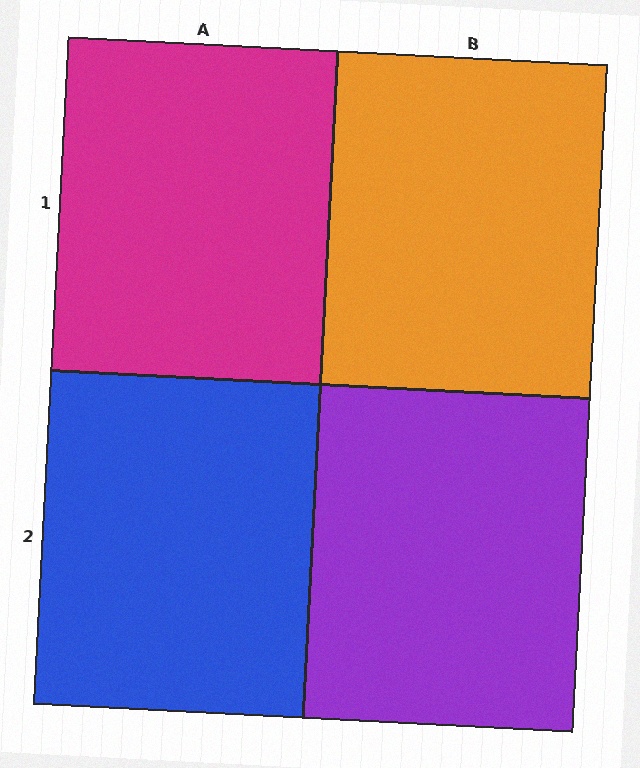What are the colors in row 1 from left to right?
Magenta, orange.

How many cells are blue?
1 cell is blue.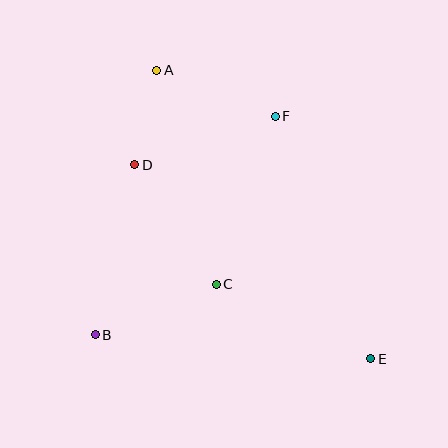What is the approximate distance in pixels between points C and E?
The distance between C and E is approximately 171 pixels.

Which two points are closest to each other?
Points A and D are closest to each other.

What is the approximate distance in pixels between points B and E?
The distance between B and E is approximately 277 pixels.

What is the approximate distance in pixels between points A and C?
The distance between A and C is approximately 222 pixels.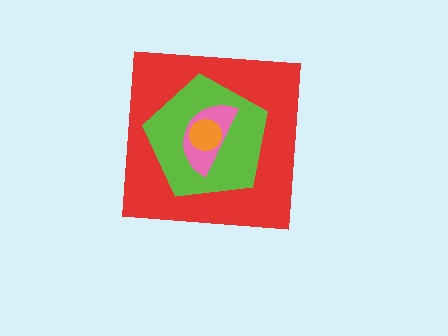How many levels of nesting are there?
4.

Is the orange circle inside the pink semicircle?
Yes.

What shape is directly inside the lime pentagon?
The pink semicircle.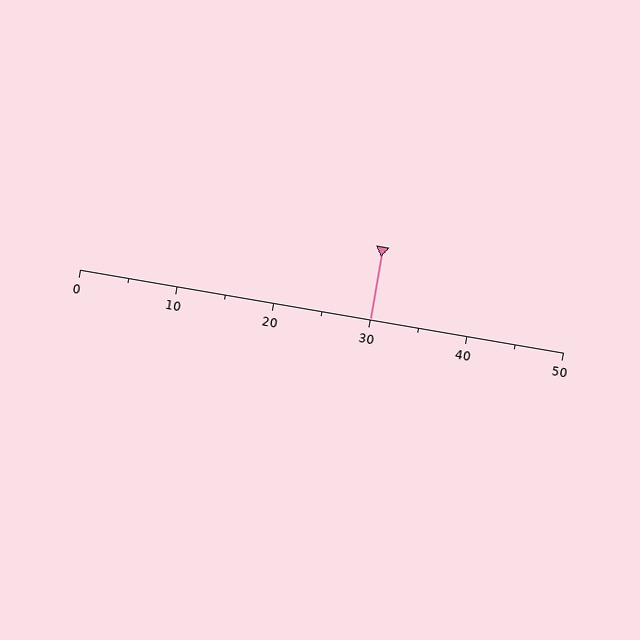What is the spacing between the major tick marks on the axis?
The major ticks are spaced 10 apart.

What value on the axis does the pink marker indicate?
The marker indicates approximately 30.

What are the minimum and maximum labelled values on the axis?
The axis runs from 0 to 50.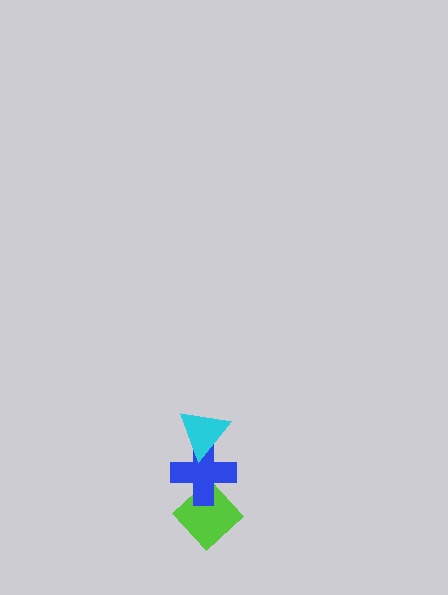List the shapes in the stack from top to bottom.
From top to bottom: the cyan triangle, the blue cross, the lime diamond.